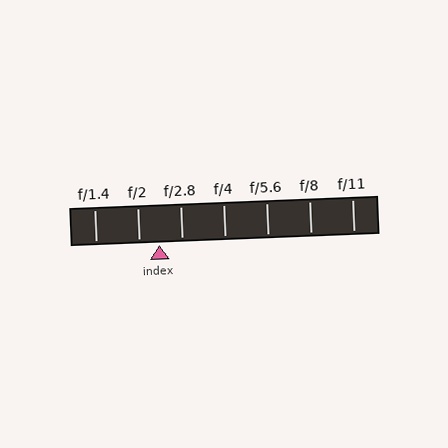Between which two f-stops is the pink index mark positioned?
The index mark is between f/2 and f/2.8.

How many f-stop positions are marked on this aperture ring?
There are 7 f-stop positions marked.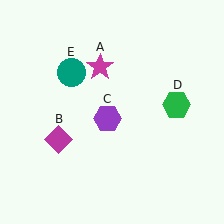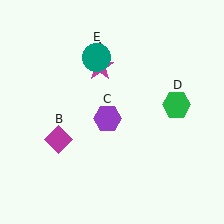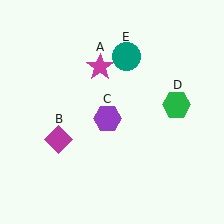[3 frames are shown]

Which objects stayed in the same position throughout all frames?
Magenta star (object A) and magenta diamond (object B) and purple hexagon (object C) and green hexagon (object D) remained stationary.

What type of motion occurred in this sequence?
The teal circle (object E) rotated clockwise around the center of the scene.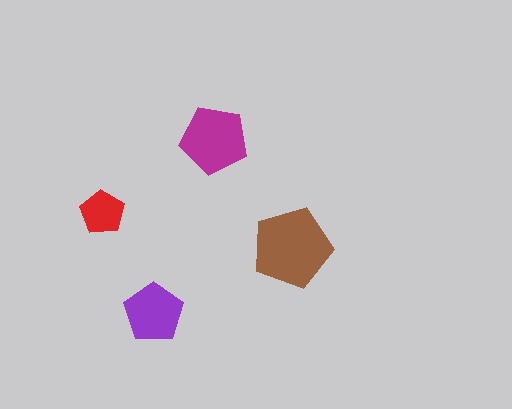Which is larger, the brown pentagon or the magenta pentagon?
The brown one.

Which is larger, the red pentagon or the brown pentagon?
The brown one.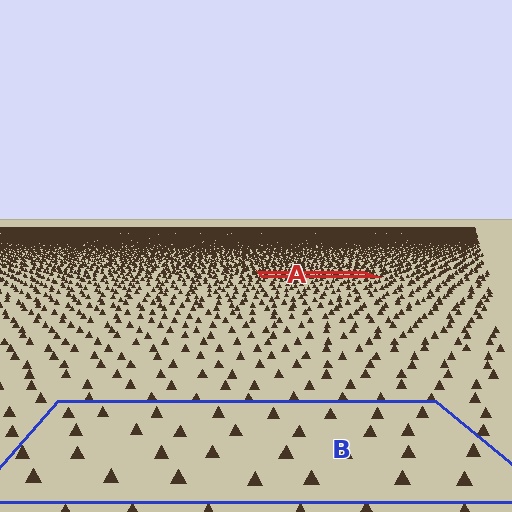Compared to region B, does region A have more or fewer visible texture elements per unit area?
Region A has more texture elements per unit area — they are packed more densely because it is farther away.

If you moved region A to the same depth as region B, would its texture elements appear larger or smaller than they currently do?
They would appear larger. At a closer depth, the same texture elements are projected at a bigger on-screen size.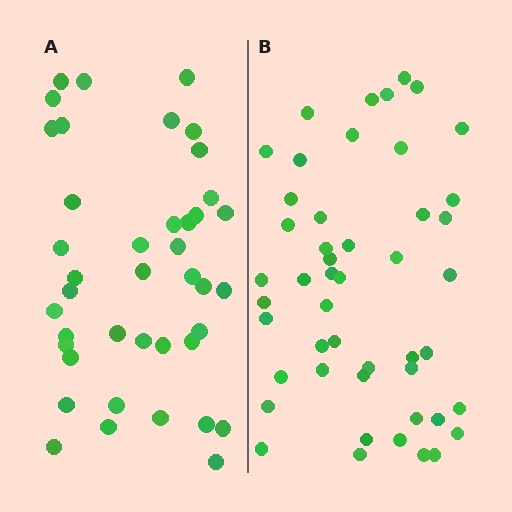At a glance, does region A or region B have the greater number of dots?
Region B (the right region) has more dots.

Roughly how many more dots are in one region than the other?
Region B has roughly 8 or so more dots than region A.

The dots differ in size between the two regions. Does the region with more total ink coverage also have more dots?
No. Region A has more total ink coverage because its dots are larger, but region B actually contains more individual dots. Total area can be misleading — the number of items is what matters here.